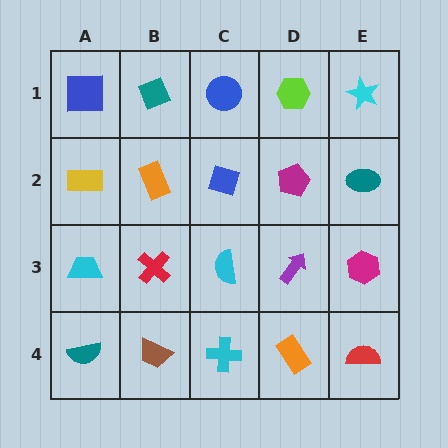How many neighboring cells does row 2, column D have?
4.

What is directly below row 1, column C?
A blue diamond.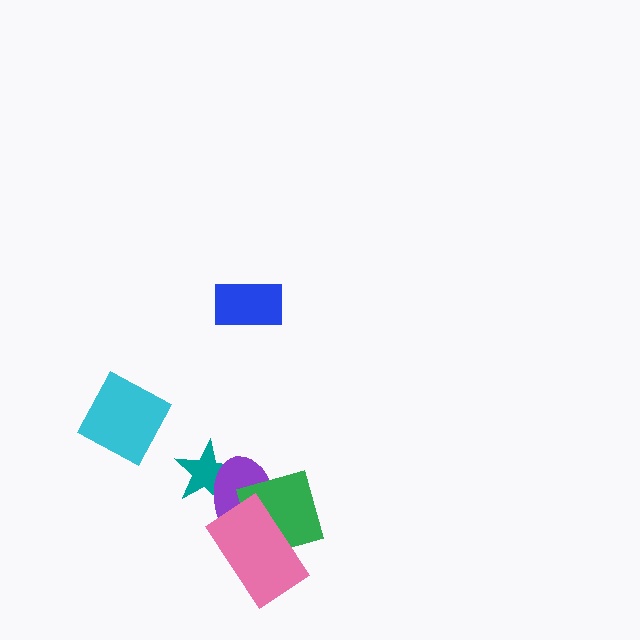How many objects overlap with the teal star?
1 object overlaps with the teal star.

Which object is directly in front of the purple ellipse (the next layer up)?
The green diamond is directly in front of the purple ellipse.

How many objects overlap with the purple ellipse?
3 objects overlap with the purple ellipse.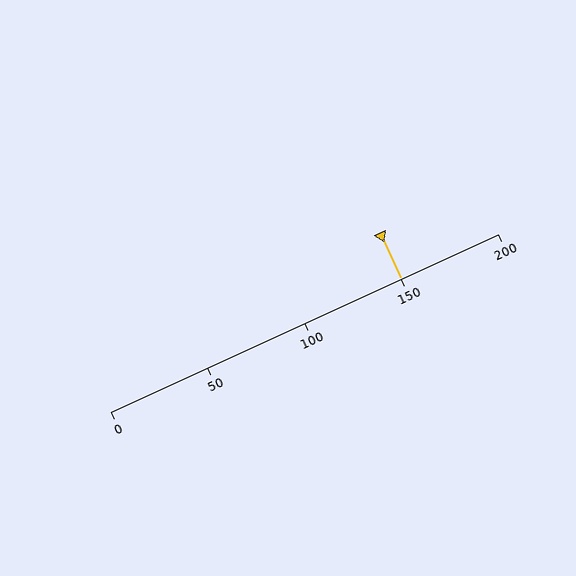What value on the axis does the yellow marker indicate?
The marker indicates approximately 150.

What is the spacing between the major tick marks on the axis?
The major ticks are spaced 50 apart.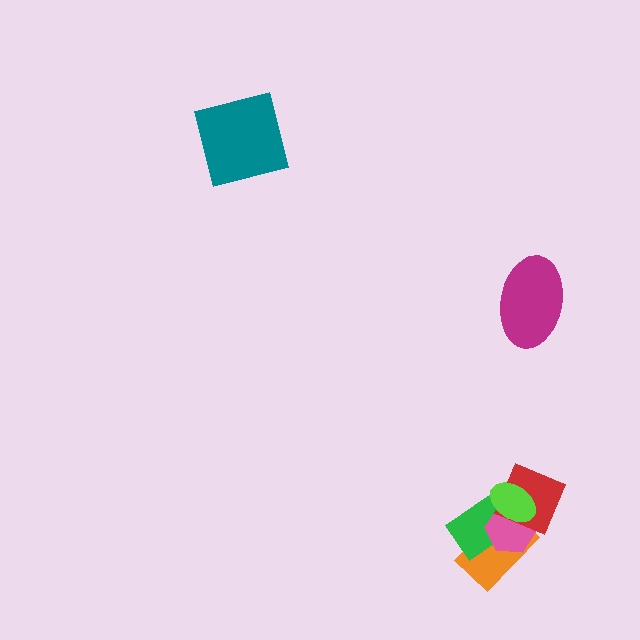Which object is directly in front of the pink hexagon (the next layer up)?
The red diamond is directly in front of the pink hexagon.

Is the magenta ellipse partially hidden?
No, no other shape covers it.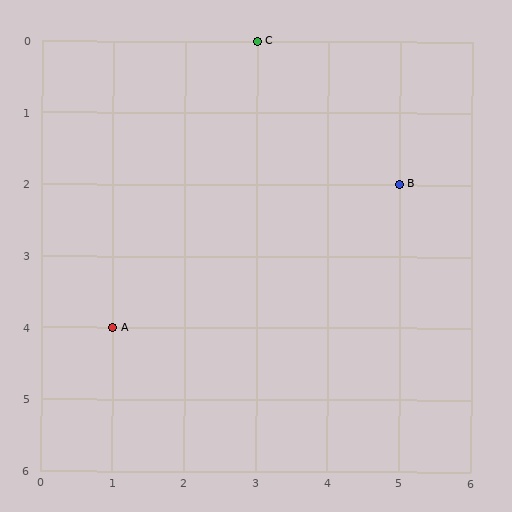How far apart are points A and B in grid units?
Points A and B are 4 columns and 2 rows apart (about 4.5 grid units diagonally).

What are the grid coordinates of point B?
Point B is at grid coordinates (5, 2).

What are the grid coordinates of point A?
Point A is at grid coordinates (1, 4).